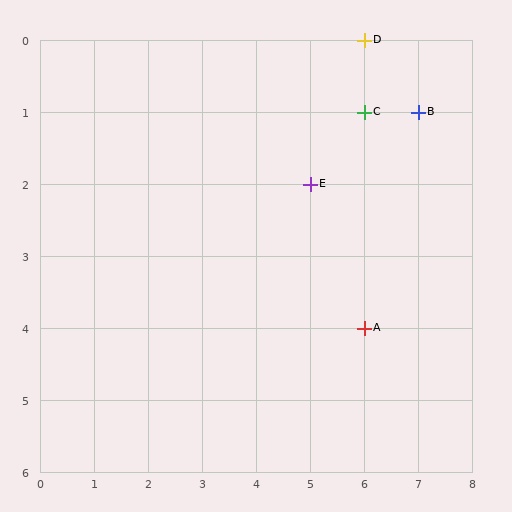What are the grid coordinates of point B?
Point B is at grid coordinates (7, 1).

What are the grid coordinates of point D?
Point D is at grid coordinates (6, 0).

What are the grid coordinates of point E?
Point E is at grid coordinates (5, 2).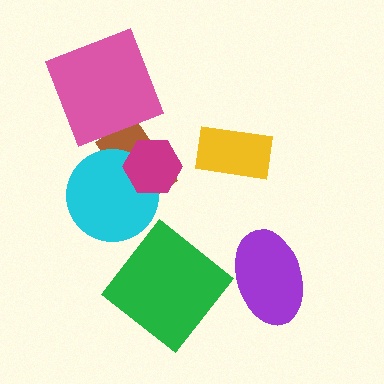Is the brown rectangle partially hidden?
Yes, it is partially covered by another shape.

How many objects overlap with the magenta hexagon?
2 objects overlap with the magenta hexagon.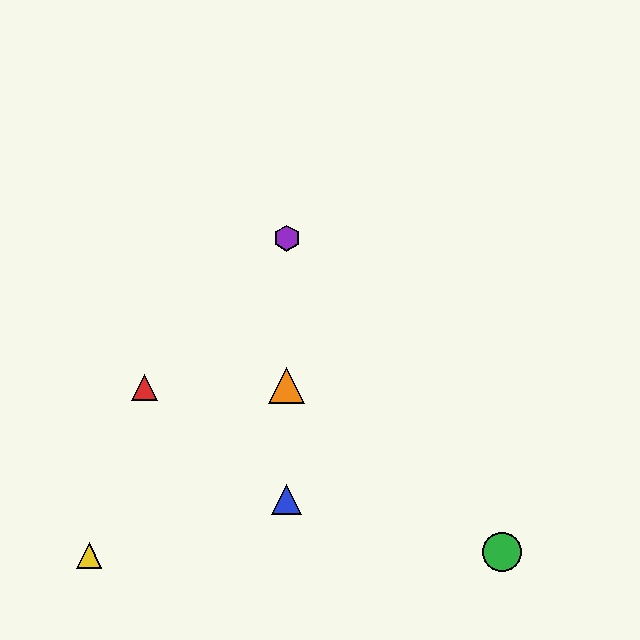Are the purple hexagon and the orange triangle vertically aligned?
Yes, both are at x≈287.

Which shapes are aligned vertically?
The blue triangle, the purple hexagon, the orange triangle are aligned vertically.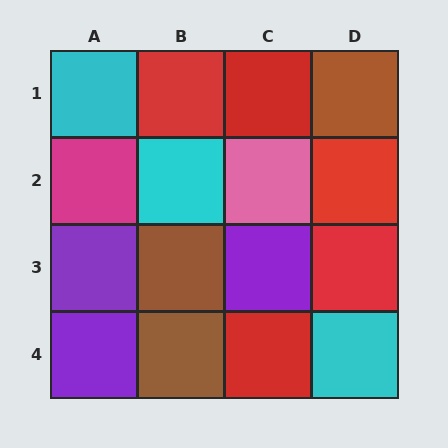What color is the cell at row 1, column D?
Brown.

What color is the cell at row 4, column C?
Red.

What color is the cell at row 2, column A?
Magenta.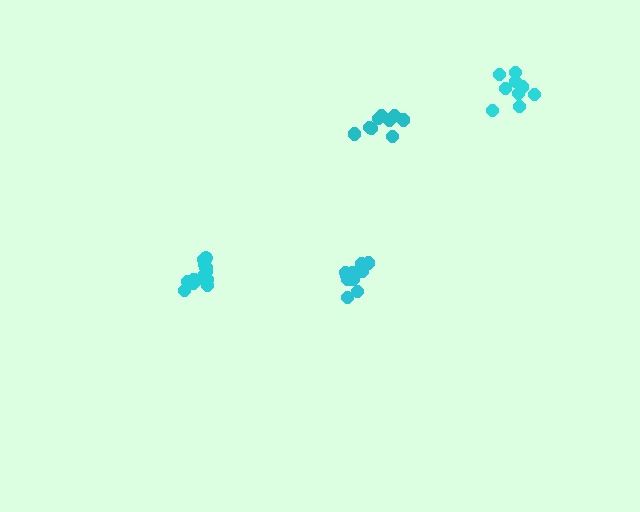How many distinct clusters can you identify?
There are 4 distinct clusters.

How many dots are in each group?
Group 1: 9 dots, Group 2: 14 dots, Group 3: 13 dots, Group 4: 9 dots (45 total).